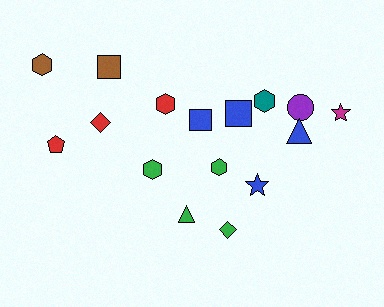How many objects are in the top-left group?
There are 5 objects.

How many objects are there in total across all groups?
There are 16 objects.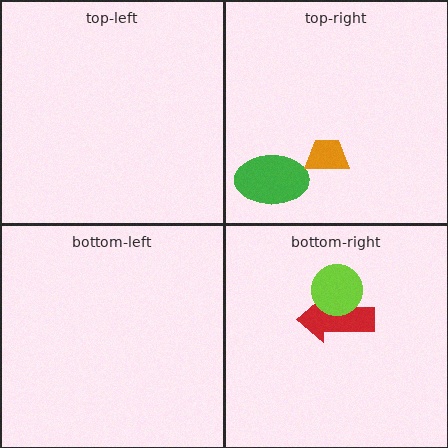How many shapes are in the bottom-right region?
2.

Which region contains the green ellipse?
The top-right region.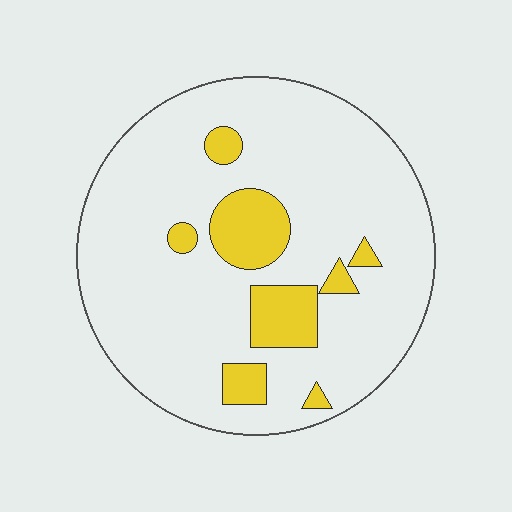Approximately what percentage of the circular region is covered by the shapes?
Approximately 15%.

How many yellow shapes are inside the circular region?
8.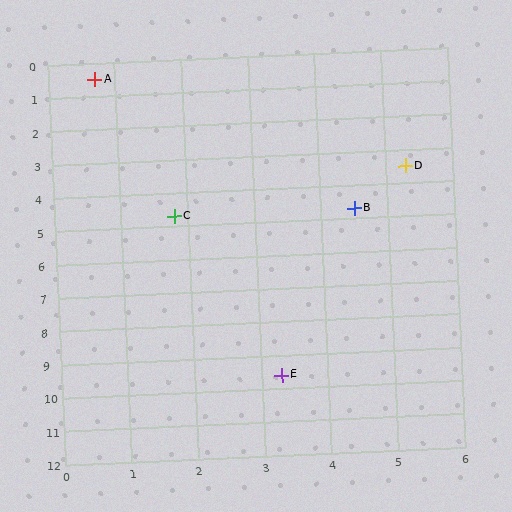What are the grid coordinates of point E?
Point E is at approximately (3.3, 9.6).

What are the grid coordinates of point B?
Point B is at approximately (4.5, 4.7).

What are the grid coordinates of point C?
Point C is at approximately (1.8, 4.7).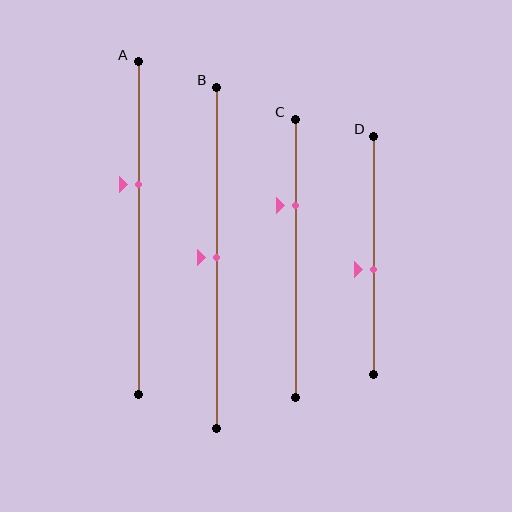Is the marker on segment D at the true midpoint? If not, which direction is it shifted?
No, the marker on segment D is shifted downward by about 6% of the segment length.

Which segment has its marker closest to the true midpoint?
Segment B has its marker closest to the true midpoint.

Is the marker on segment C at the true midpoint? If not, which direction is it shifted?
No, the marker on segment C is shifted upward by about 19% of the segment length.